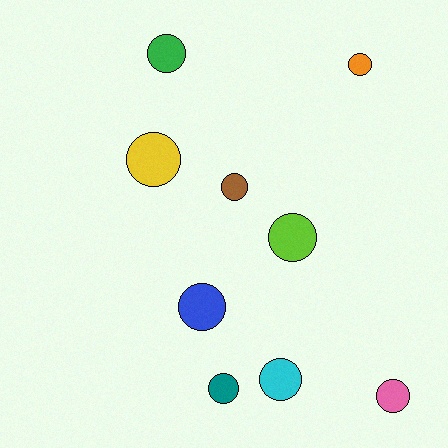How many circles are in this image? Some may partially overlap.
There are 9 circles.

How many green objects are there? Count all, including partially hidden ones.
There is 1 green object.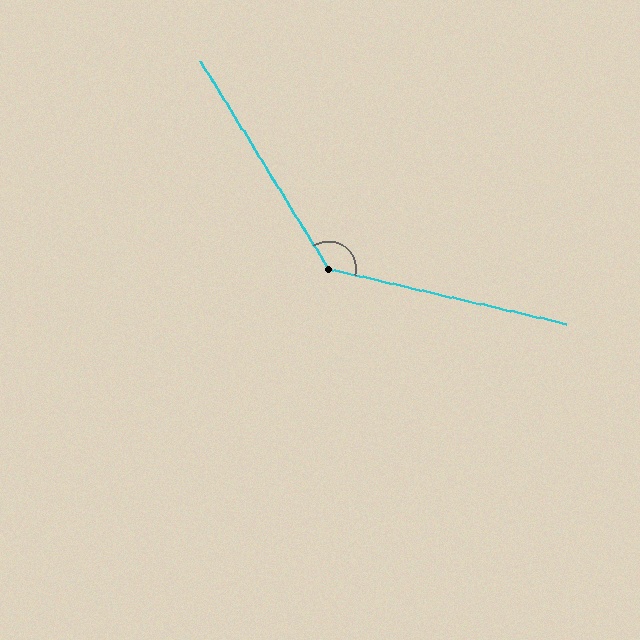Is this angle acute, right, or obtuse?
It is obtuse.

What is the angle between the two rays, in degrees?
Approximately 134 degrees.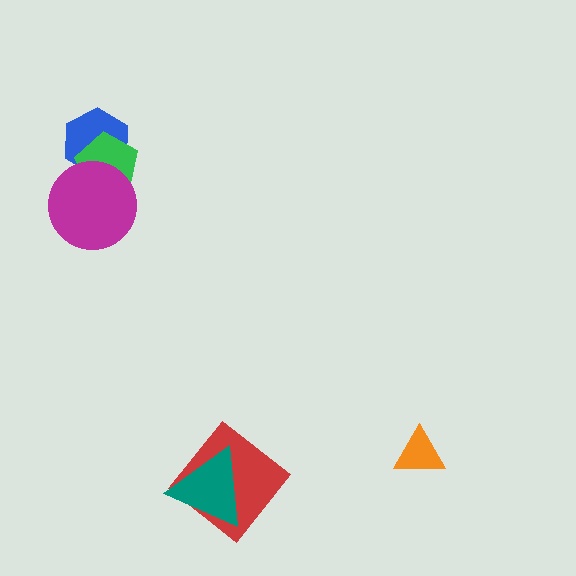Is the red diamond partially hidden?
Yes, it is partially covered by another shape.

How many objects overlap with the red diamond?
1 object overlaps with the red diamond.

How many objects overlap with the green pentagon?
2 objects overlap with the green pentagon.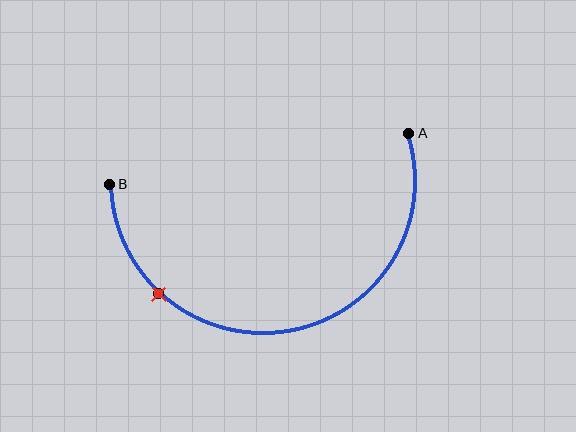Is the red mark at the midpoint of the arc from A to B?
No. The red mark lies on the arc but is closer to endpoint B. The arc midpoint would be at the point on the curve equidistant along the arc from both A and B.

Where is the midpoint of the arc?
The arc midpoint is the point on the curve farthest from the straight line joining A and B. It sits below that line.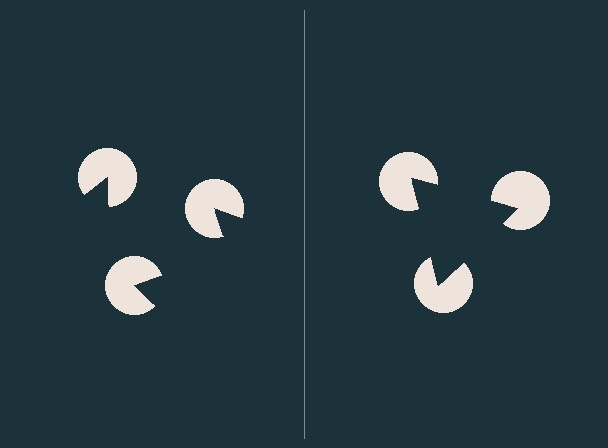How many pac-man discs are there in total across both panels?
6 — 3 on each side.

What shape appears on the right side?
An illusory triangle.